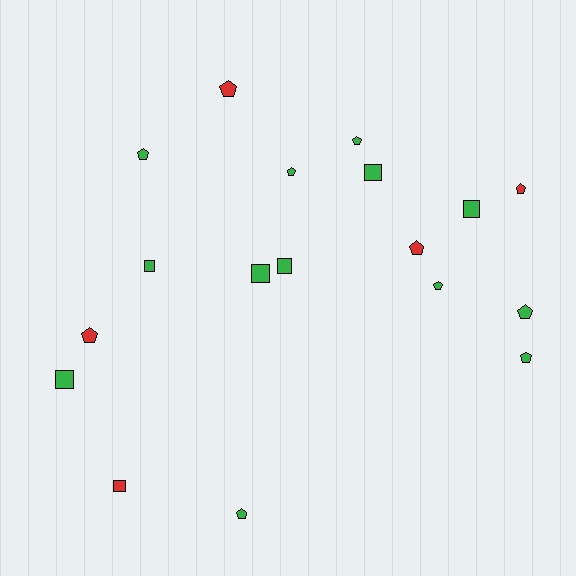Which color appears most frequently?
Green, with 13 objects.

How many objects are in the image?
There are 18 objects.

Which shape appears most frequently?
Pentagon, with 11 objects.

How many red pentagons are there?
There are 4 red pentagons.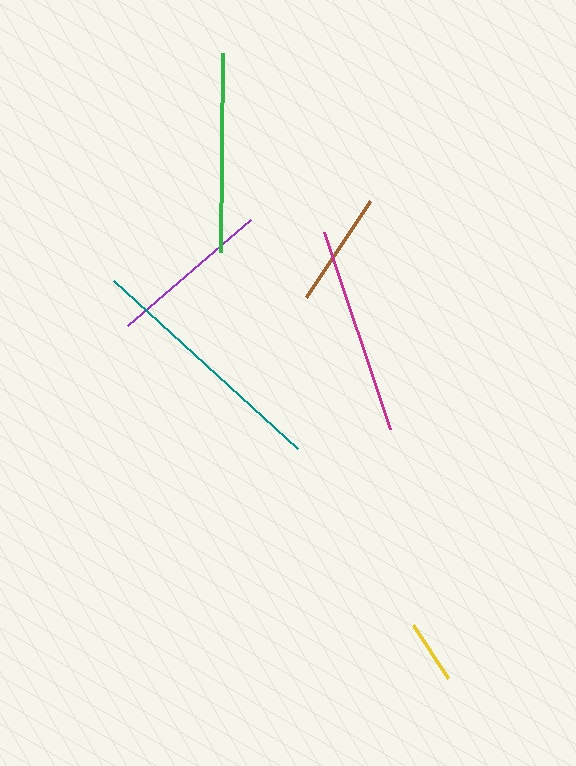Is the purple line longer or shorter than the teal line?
The teal line is longer than the purple line.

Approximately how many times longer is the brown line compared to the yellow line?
The brown line is approximately 1.8 times the length of the yellow line.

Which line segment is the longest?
The teal line is the longest at approximately 249 pixels.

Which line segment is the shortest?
The yellow line is the shortest at approximately 63 pixels.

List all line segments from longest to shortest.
From longest to shortest: teal, magenta, green, purple, brown, yellow.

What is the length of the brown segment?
The brown segment is approximately 115 pixels long.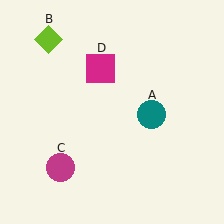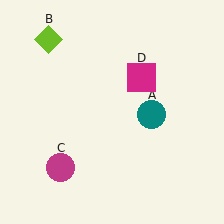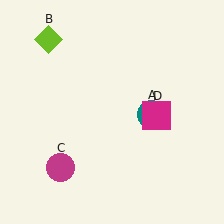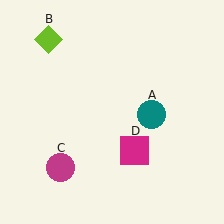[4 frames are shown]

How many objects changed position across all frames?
1 object changed position: magenta square (object D).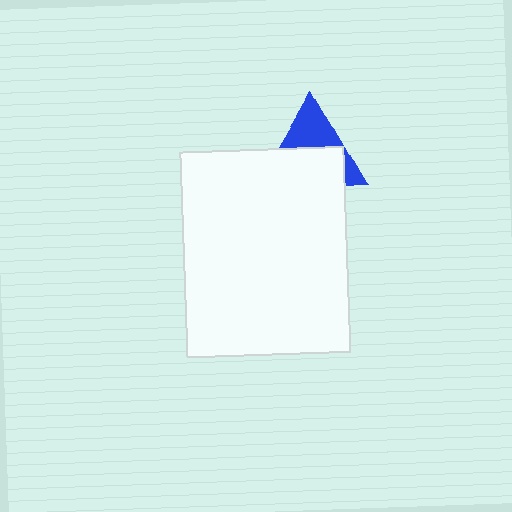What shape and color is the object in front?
The object in front is a white rectangle.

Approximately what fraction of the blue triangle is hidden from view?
Roughly 56% of the blue triangle is hidden behind the white rectangle.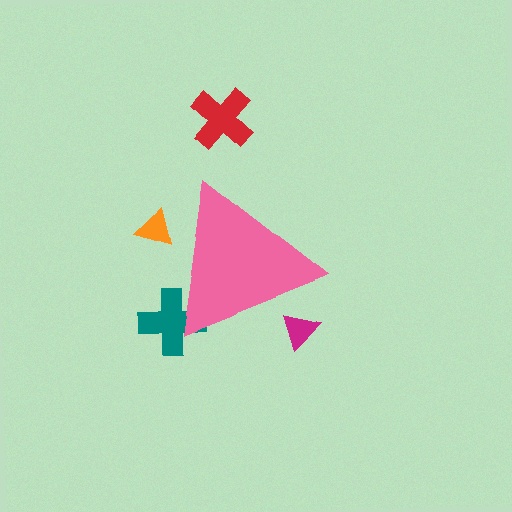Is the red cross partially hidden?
No, the red cross is fully visible.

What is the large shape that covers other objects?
A pink triangle.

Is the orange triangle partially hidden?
Yes, the orange triangle is partially hidden behind the pink triangle.